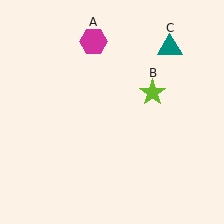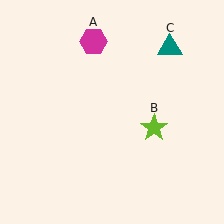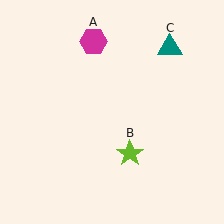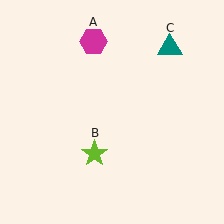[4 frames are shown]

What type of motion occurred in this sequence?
The lime star (object B) rotated clockwise around the center of the scene.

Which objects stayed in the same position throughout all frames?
Magenta hexagon (object A) and teal triangle (object C) remained stationary.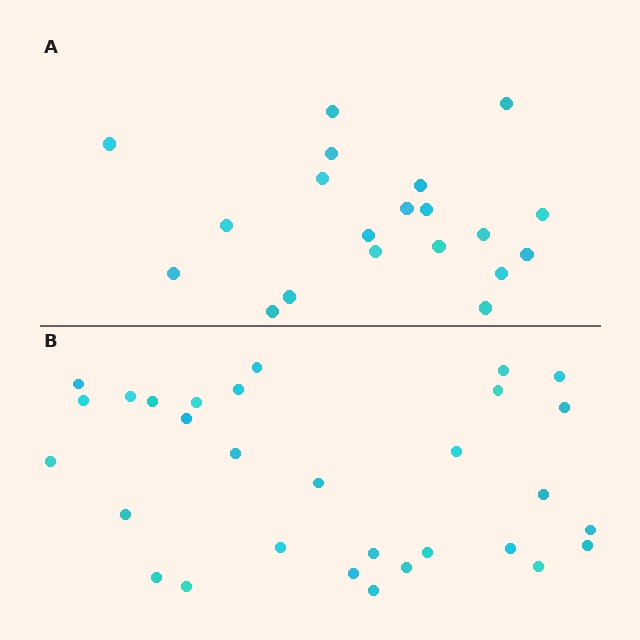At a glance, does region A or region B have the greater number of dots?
Region B (the bottom region) has more dots.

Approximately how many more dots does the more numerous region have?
Region B has roughly 10 or so more dots than region A.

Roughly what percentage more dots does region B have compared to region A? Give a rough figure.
About 50% more.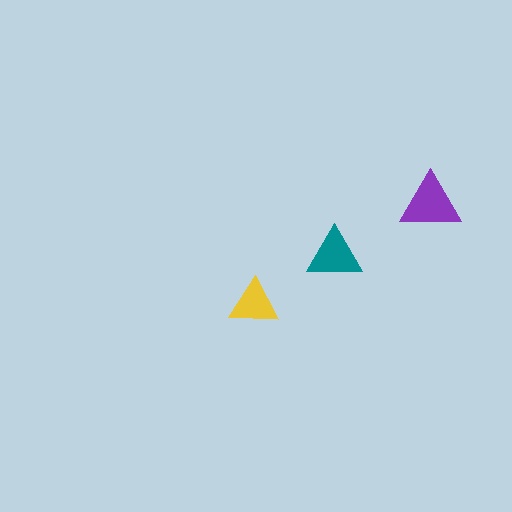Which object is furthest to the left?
The yellow triangle is leftmost.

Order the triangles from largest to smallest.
the purple one, the teal one, the yellow one.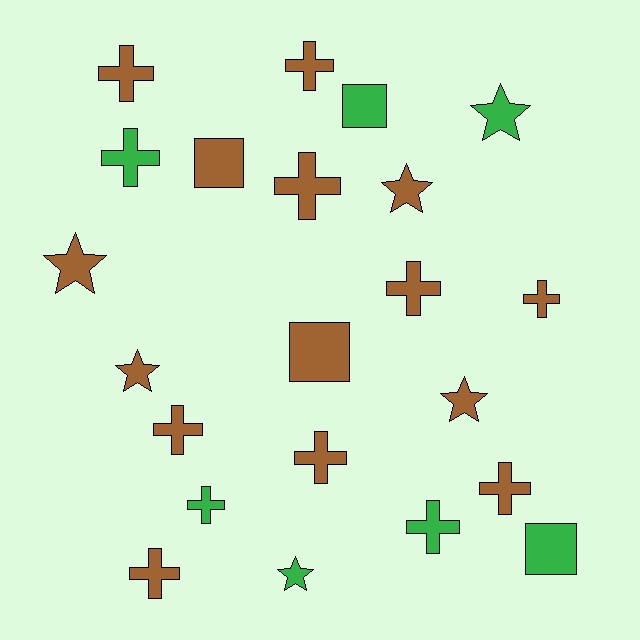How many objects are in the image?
There are 22 objects.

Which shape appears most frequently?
Cross, with 12 objects.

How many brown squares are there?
There are 2 brown squares.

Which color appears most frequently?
Brown, with 15 objects.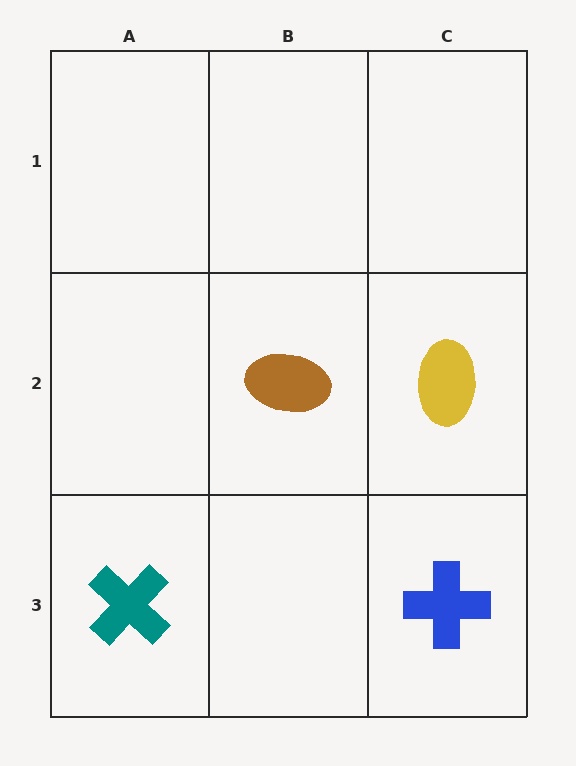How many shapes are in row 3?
2 shapes.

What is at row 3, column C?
A blue cross.